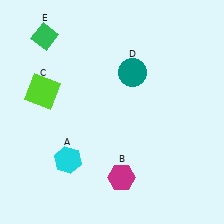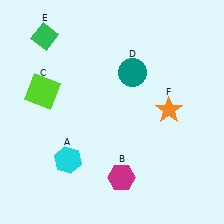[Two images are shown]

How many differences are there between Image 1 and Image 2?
There is 1 difference between the two images.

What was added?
An orange star (F) was added in Image 2.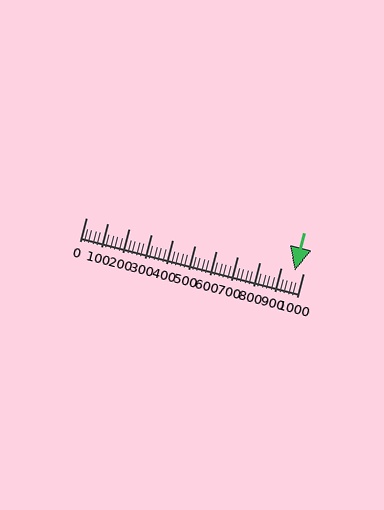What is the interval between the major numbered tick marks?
The major tick marks are spaced 100 units apart.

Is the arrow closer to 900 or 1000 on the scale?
The arrow is closer to 1000.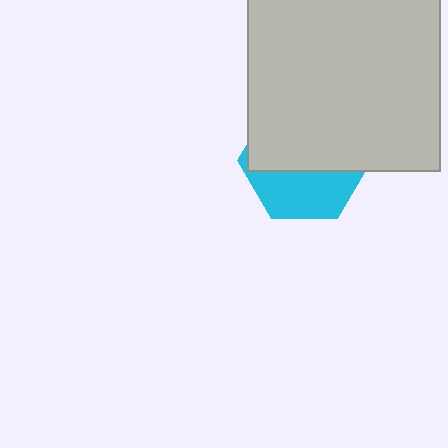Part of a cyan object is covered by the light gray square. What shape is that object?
It is a hexagon.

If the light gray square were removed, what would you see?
You would see the complete cyan hexagon.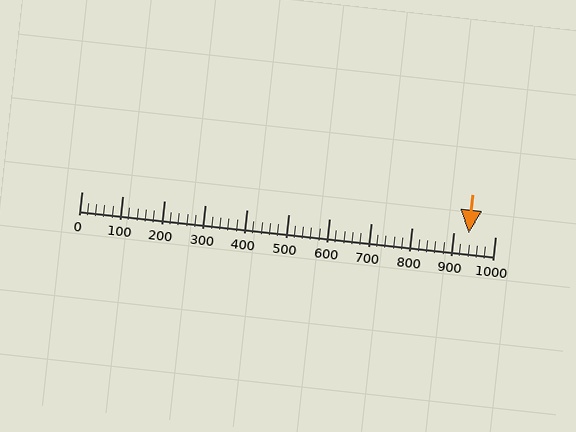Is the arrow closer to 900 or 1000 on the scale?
The arrow is closer to 900.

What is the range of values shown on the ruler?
The ruler shows values from 0 to 1000.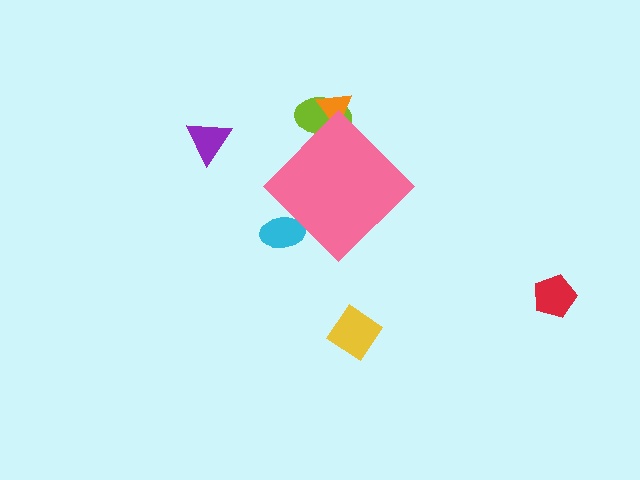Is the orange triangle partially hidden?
Yes, the orange triangle is partially hidden behind the pink diamond.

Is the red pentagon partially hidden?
No, the red pentagon is fully visible.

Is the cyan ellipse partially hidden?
Yes, the cyan ellipse is partially hidden behind the pink diamond.